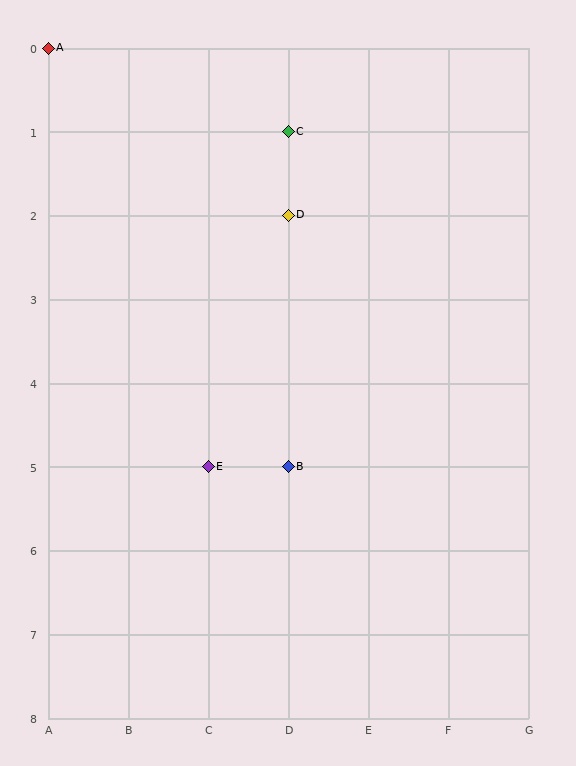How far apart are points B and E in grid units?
Points B and E are 1 column apart.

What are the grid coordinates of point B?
Point B is at grid coordinates (D, 5).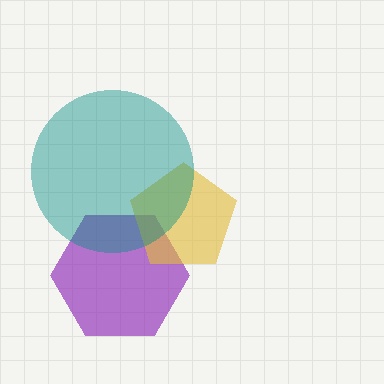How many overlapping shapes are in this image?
There are 3 overlapping shapes in the image.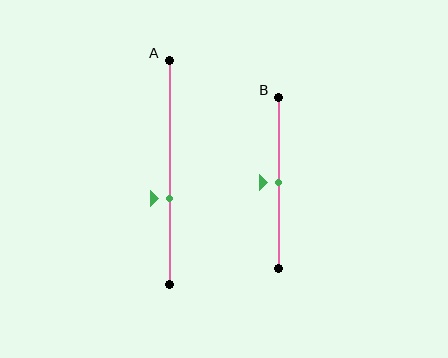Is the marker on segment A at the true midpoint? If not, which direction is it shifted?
No, the marker on segment A is shifted downward by about 12% of the segment length.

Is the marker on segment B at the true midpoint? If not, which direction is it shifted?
Yes, the marker on segment B is at the true midpoint.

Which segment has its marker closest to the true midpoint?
Segment B has its marker closest to the true midpoint.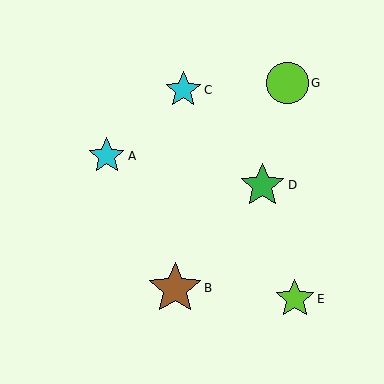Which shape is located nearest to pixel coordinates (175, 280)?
The brown star (labeled B) at (175, 288) is nearest to that location.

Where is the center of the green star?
The center of the green star is at (262, 185).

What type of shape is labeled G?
Shape G is a lime circle.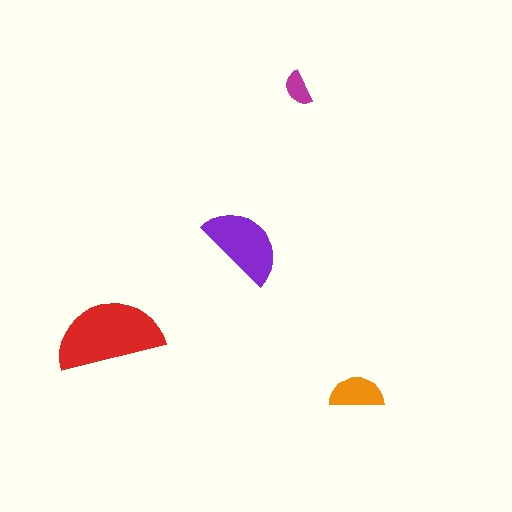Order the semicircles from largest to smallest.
the red one, the purple one, the orange one, the magenta one.